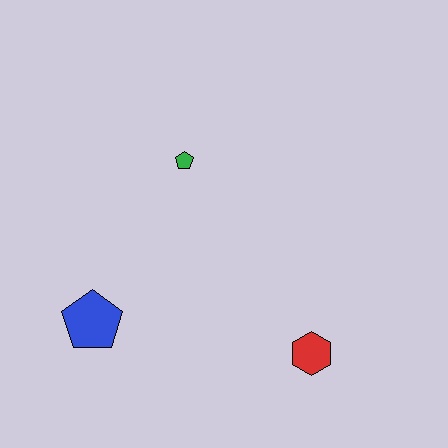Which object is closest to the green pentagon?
The blue pentagon is closest to the green pentagon.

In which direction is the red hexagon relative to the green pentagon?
The red hexagon is below the green pentagon.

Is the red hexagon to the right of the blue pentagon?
Yes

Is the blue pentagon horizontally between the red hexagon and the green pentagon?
No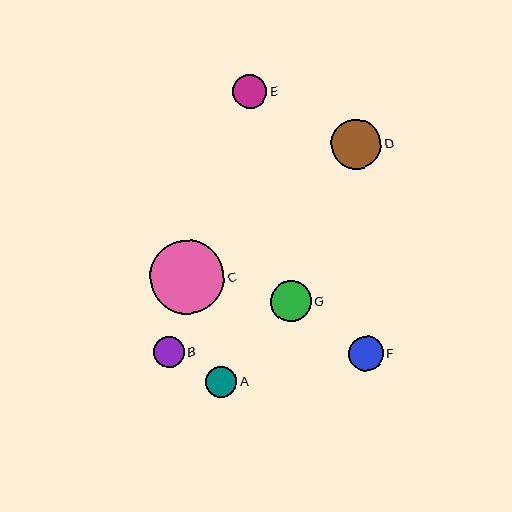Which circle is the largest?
Circle C is the largest with a size of approximately 75 pixels.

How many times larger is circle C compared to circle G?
Circle C is approximately 1.8 times the size of circle G.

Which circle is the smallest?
Circle B is the smallest with a size of approximately 31 pixels.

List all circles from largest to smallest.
From largest to smallest: C, D, G, F, E, A, B.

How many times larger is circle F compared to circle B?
Circle F is approximately 1.1 times the size of circle B.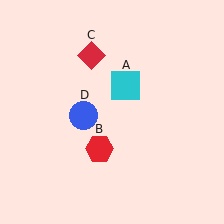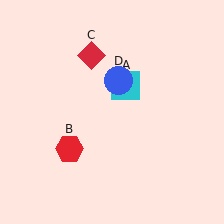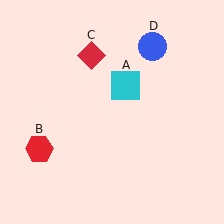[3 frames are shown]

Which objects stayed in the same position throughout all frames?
Cyan square (object A) and red diamond (object C) remained stationary.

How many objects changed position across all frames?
2 objects changed position: red hexagon (object B), blue circle (object D).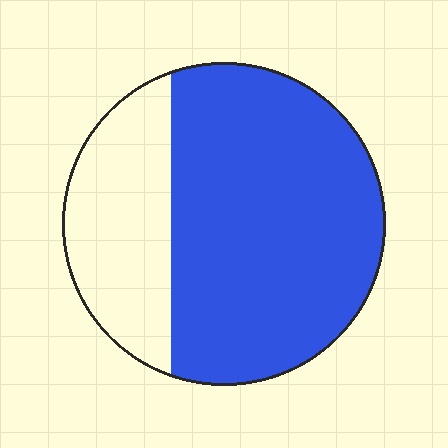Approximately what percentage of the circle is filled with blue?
Approximately 70%.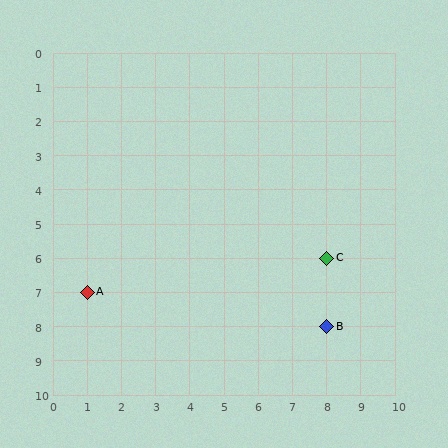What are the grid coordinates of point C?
Point C is at grid coordinates (8, 6).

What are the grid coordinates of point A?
Point A is at grid coordinates (1, 7).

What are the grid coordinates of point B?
Point B is at grid coordinates (8, 8).